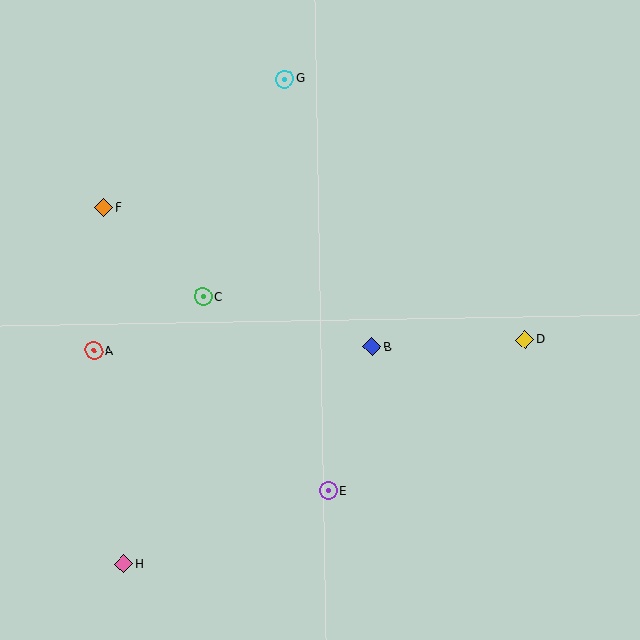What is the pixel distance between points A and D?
The distance between A and D is 431 pixels.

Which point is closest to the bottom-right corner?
Point D is closest to the bottom-right corner.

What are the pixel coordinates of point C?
Point C is at (203, 297).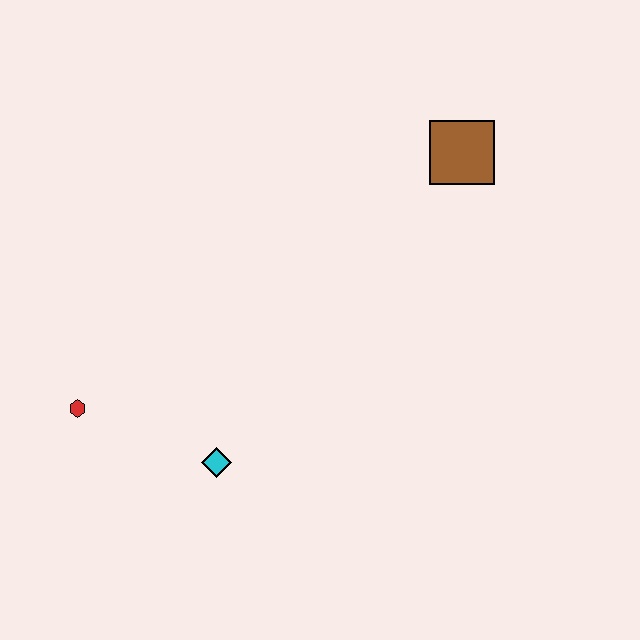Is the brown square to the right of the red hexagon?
Yes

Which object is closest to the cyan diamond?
The red hexagon is closest to the cyan diamond.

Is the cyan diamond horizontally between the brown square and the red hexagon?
Yes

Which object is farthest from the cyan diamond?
The brown square is farthest from the cyan diamond.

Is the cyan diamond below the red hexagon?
Yes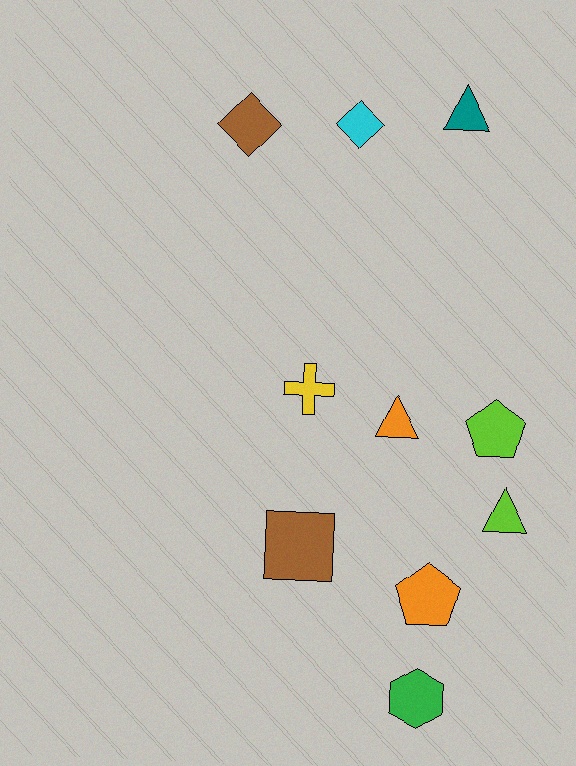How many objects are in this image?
There are 10 objects.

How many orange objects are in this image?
There are 2 orange objects.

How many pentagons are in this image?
There are 2 pentagons.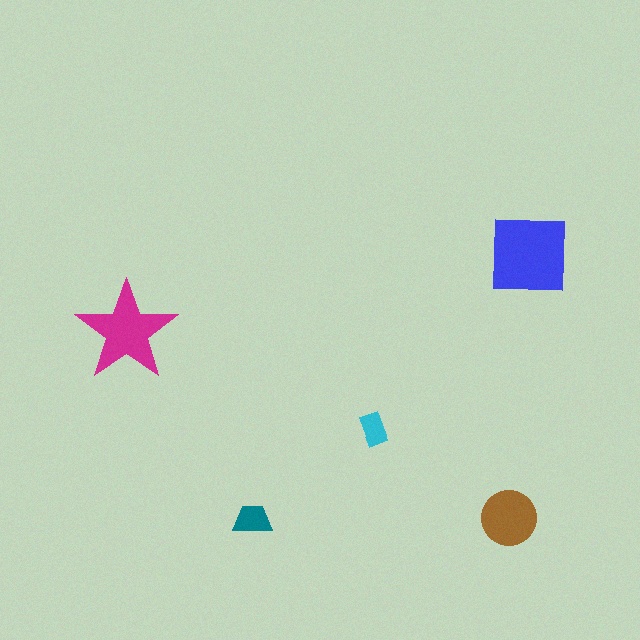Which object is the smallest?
The cyan rectangle.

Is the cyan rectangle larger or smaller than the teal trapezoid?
Smaller.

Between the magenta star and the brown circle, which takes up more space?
The magenta star.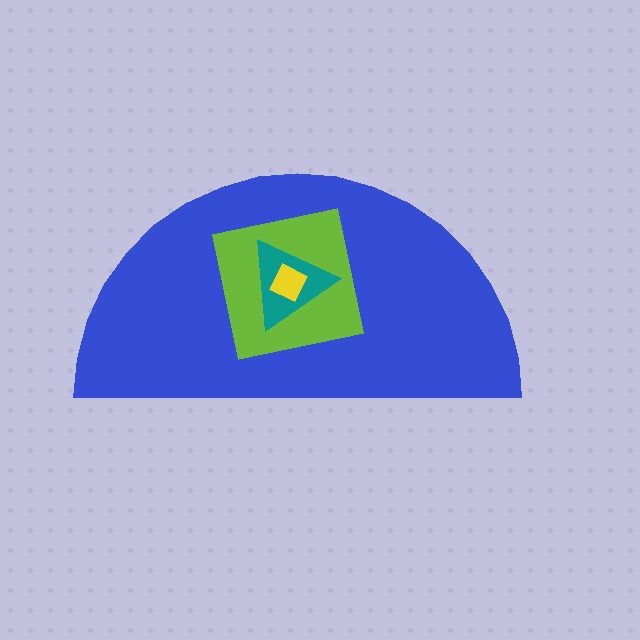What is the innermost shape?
The yellow square.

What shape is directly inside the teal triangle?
The yellow square.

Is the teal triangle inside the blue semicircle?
Yes.